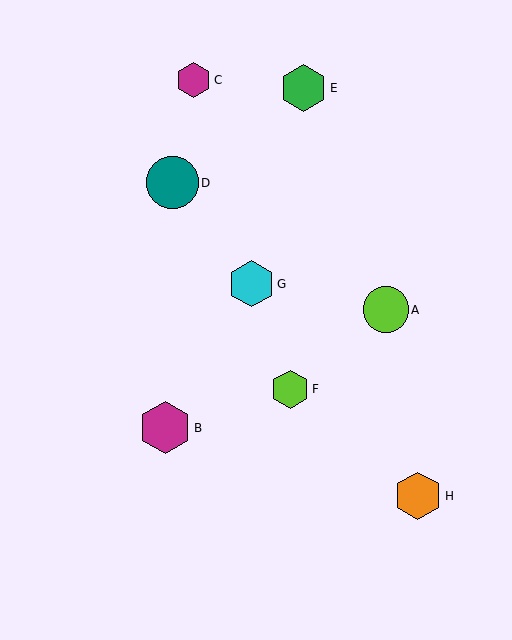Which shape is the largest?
The magenta hexagon (labeled B) is the largest.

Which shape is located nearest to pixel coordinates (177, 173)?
The teal circle (labeled D) at (172, 183) is nearest to that location.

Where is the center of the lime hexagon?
The center of the lime hexagon is at (290, 389).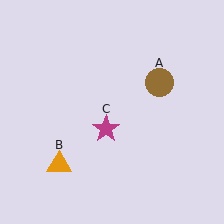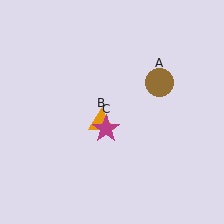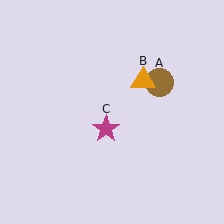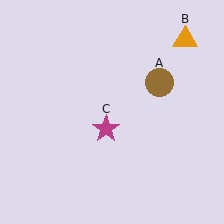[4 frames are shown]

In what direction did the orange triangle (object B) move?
The orange triangle (object B) moved up and to the right.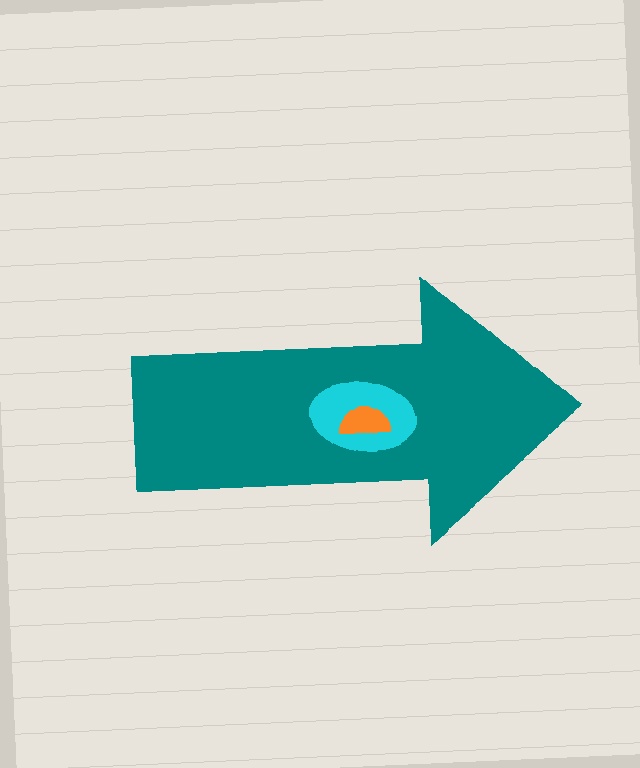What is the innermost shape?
The orange semicircle.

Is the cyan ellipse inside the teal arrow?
Yes.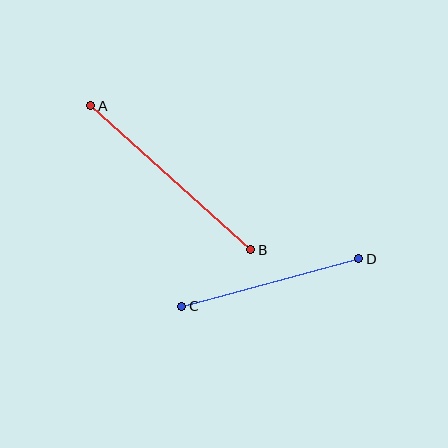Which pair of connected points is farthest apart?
Points A and B are farthest apart.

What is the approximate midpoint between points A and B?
The midpoint is at approximately (171, 178) pixels.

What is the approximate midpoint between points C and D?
The midpoint is at approximately (270, 283) pixels.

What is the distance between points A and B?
The distance is approximately 216 pixels.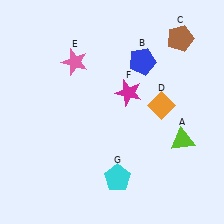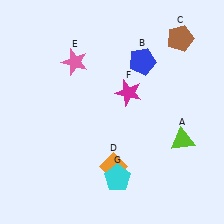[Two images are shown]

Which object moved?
The orange diamond (D) moved down.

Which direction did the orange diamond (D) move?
The orange diamond (D) moved down.